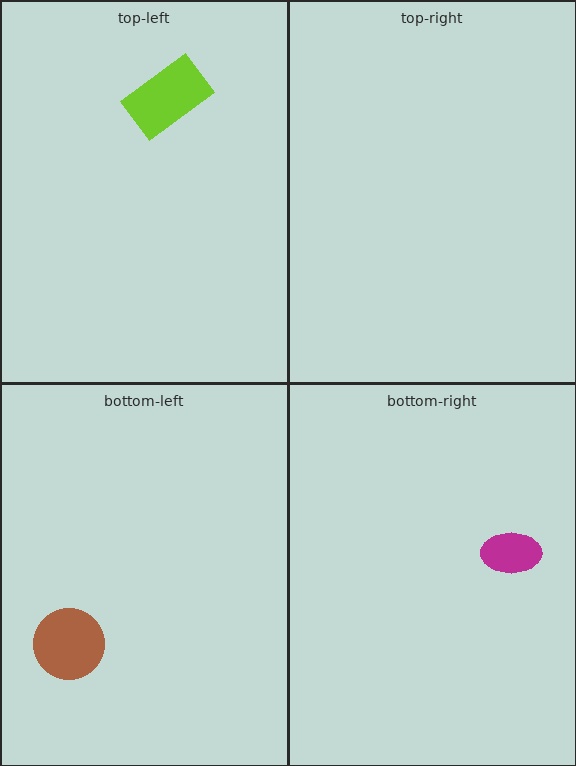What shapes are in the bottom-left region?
The brown circle.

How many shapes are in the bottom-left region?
1.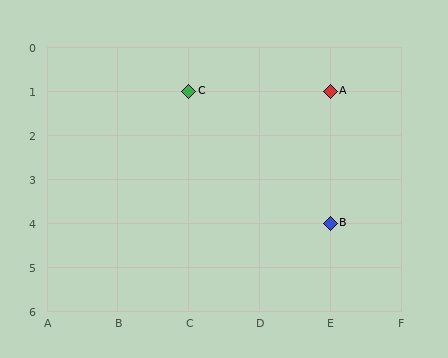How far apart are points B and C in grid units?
Points B and C are 2 columns and 3 rows apart (about 3.6 grid units diagonally).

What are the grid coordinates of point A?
Point A is at grid coordinates (E, 1).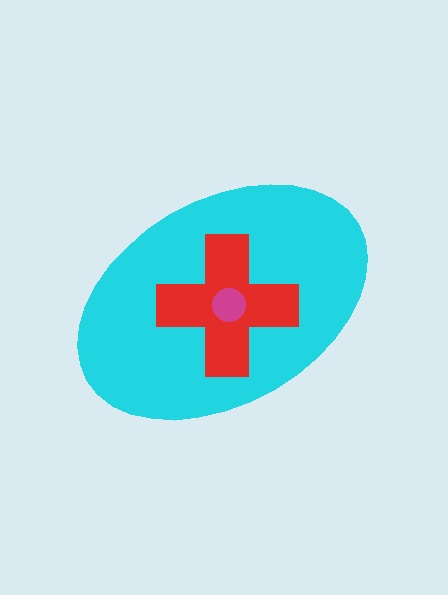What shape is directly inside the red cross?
The magenta circle.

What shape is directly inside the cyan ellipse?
The red cross.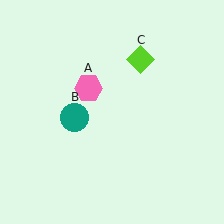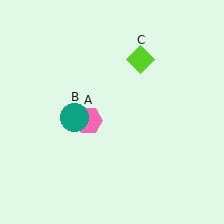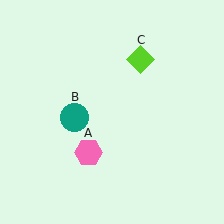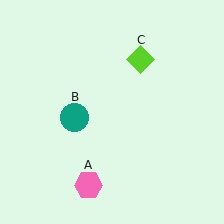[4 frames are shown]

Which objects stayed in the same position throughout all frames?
Teal circle (object B) and lime diamond (object C) remained stationary.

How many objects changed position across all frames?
1 object changed position: pink hexagon (object A).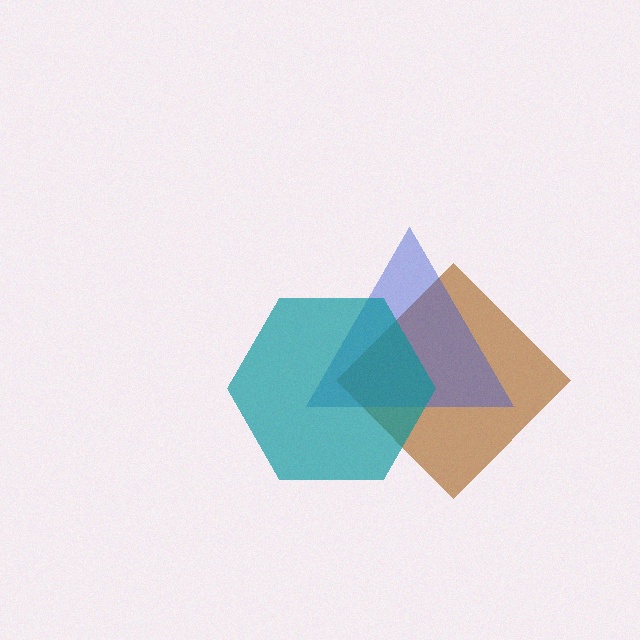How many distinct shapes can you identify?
There are 3 distinct shapes: a brown diamond, a blue triangle, a teal hexagon.